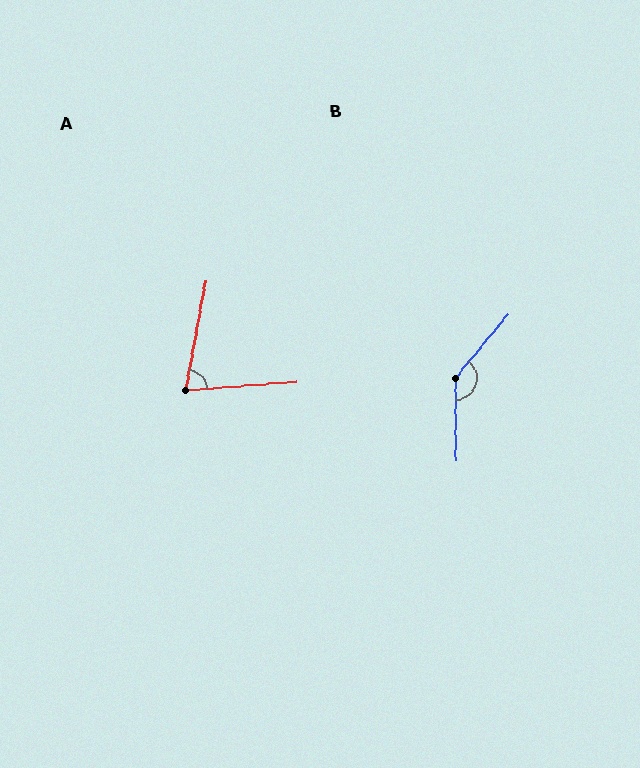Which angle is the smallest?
A, at approximately 75 degrees.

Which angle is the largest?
B, at approximately 140 degrees.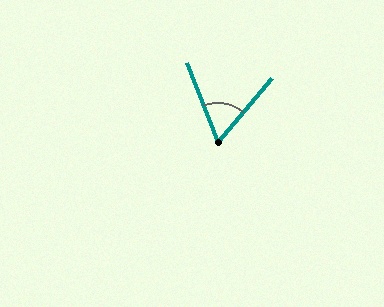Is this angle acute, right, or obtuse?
It is acute.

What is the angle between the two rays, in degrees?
Approximately 62 degrees.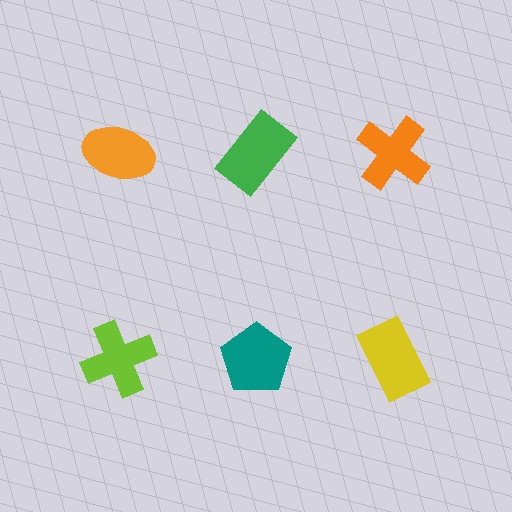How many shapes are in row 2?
3 shapes.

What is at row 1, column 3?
An orange cross.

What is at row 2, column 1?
A lime cross.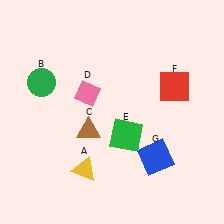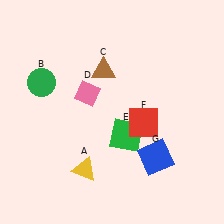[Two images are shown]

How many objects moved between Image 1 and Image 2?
2 objects moved between the two images.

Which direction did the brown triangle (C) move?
The brown triangle (C) moved up.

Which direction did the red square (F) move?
The red square (F) moved down.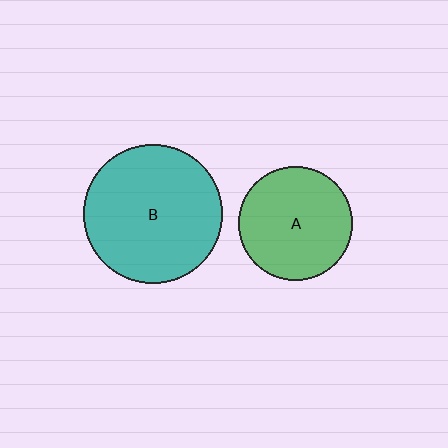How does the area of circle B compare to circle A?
Approximately 1.5 times.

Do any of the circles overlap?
No, none of the circles overlap.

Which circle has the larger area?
Circle B (teal).